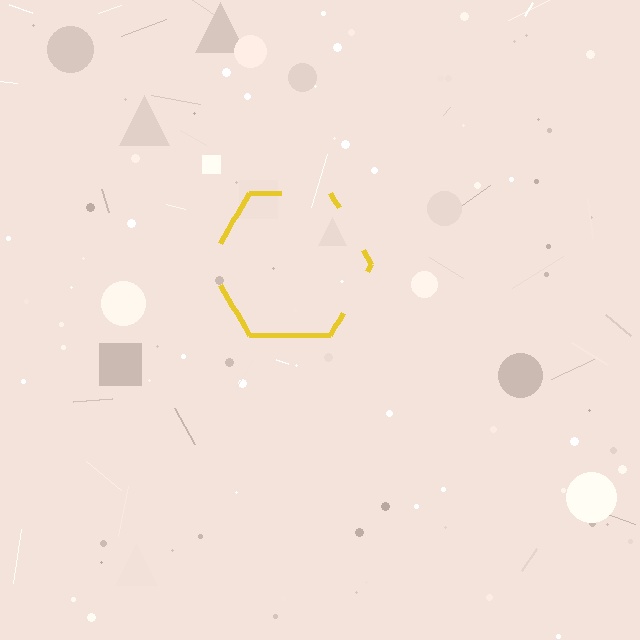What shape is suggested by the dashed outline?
The dashed outline suggests a hexagon.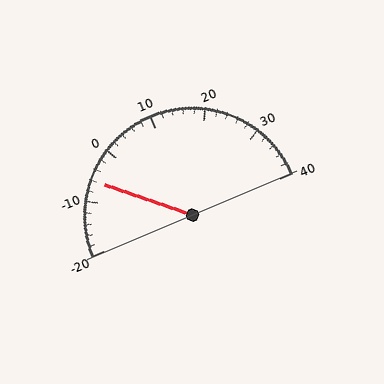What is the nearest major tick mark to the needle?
The nearest major tick mark is -10.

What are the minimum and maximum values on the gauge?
The gauge ranges from -20 to 40.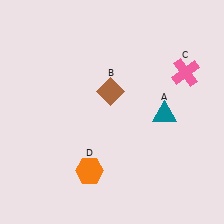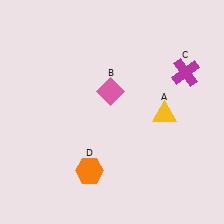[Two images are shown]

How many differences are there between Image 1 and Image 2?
There are 3 differences between the two images.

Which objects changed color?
A changed from teal to yellow. B changed from brown to pink. C changed from pink to magenta.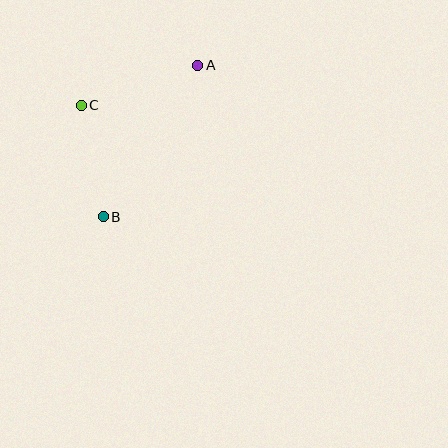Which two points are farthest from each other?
Points A and B are farthest from each other.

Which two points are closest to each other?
Points B and C are closest to each other.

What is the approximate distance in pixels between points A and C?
The distance between A and C is approximately 123 pixels.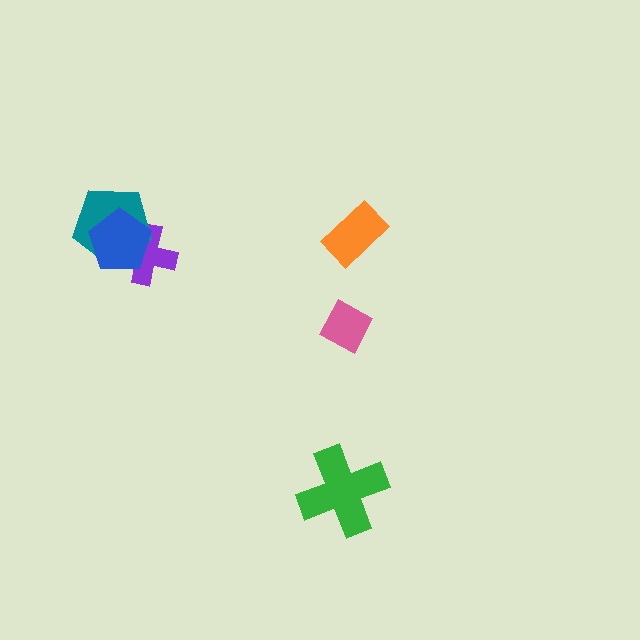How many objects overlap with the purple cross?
2 objects overlap with the purple cross.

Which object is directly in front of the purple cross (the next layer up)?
The teal pentagon is directly in front of the purple cross.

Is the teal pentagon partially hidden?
Yes, it is partially covered by another shape.